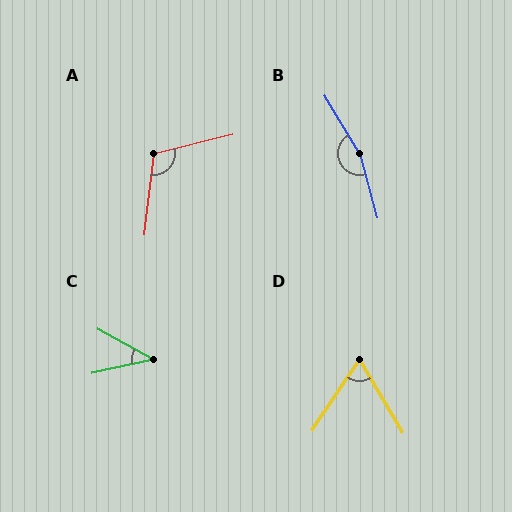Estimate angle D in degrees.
Approximately 64 degrees.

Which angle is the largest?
B, at approximately 164 degrees.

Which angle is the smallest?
C, at approximately 41 degrees.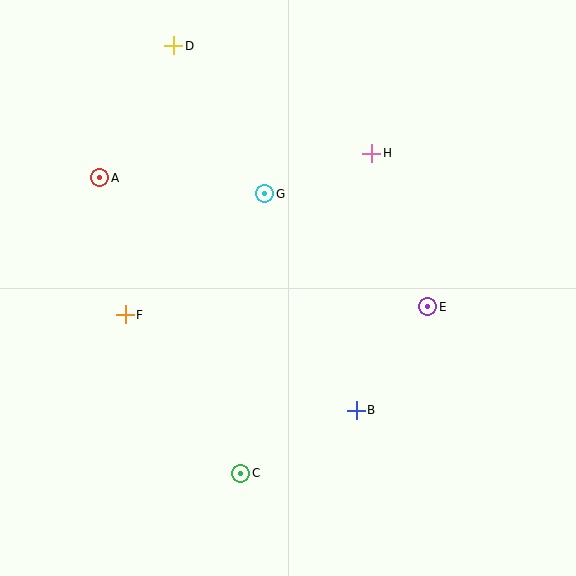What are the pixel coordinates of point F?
Point F is at (125, 315).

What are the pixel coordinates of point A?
Point A is at (100, 178).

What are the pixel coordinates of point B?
Point B is at (356, 410).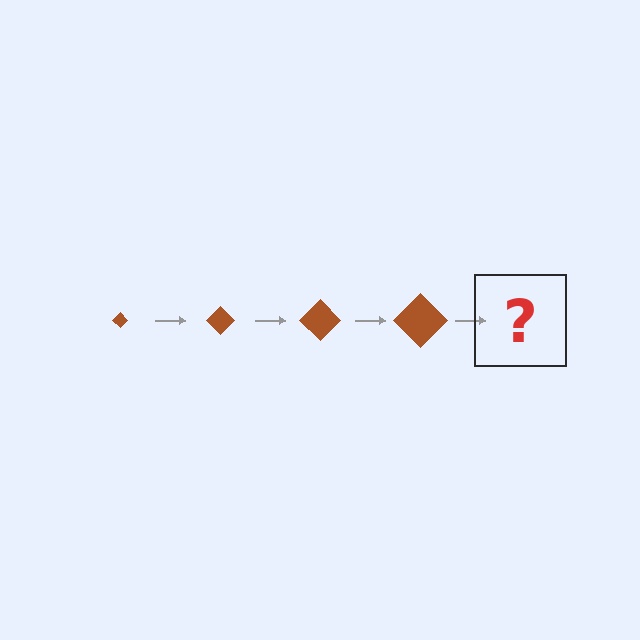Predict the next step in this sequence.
The next step is a brown diamond, larger than the previous one.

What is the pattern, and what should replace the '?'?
The pattern is that the diamond gets progressively larger each step. The '?' should be a brown diamond, larger than the previous one.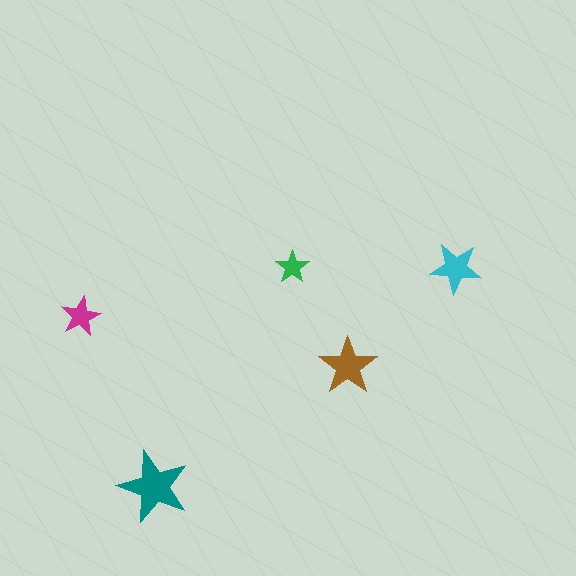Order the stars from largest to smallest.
the teal one, the brown one, the cyan one, the magenta one, the green one.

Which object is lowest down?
The teal star is bottommost.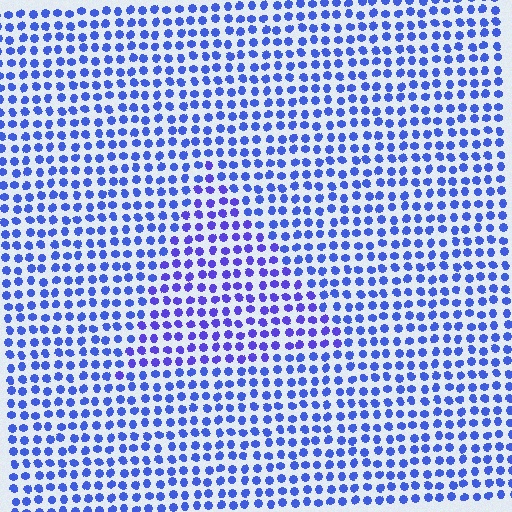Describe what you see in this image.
The image is filled with small blue elements in a uniform arrangement. A triangle-shaped region is visible where the elements are tinted to a slightly different hue, forming a subtle color boundary.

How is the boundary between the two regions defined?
The boundary is defined purely by a slight shift in hue (about 21 degrees). Spacing, size, and orientation are identical on both sides.